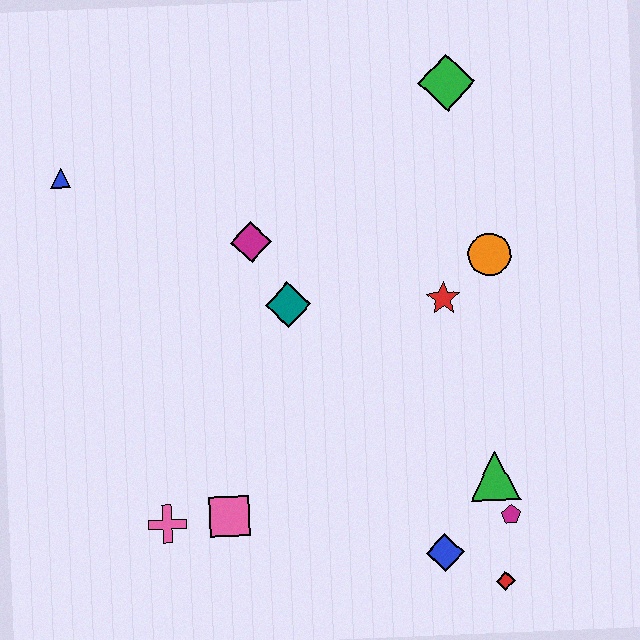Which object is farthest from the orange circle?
The blue triangle is farthest from the orange circle.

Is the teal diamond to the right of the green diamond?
No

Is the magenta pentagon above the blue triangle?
No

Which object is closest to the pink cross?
The pink square is closest to the pink cross.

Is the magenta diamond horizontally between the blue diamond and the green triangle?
No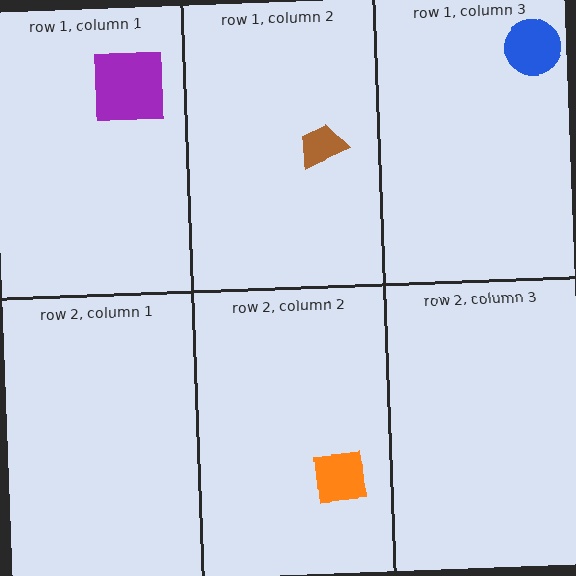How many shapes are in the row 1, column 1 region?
1.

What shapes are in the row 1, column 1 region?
The purple square.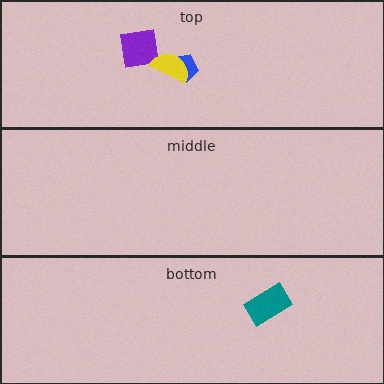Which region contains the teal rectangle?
The bottom region.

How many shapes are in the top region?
3.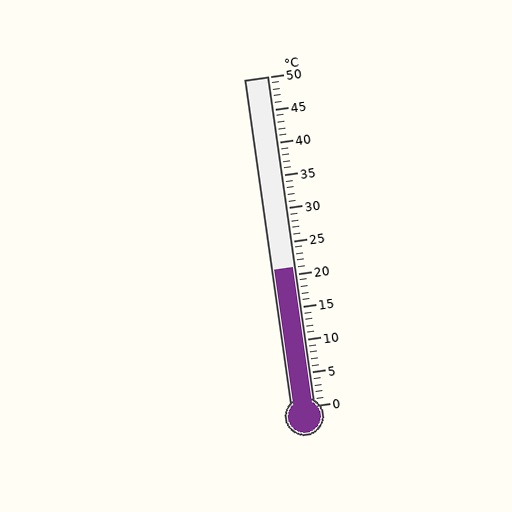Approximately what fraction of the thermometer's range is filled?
The thermometer is filled to approximately 40% of its range.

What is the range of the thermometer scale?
The thermometer scale ranges from 0°C to 50°C.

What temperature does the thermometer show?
The thermometer shows approximately 21°C.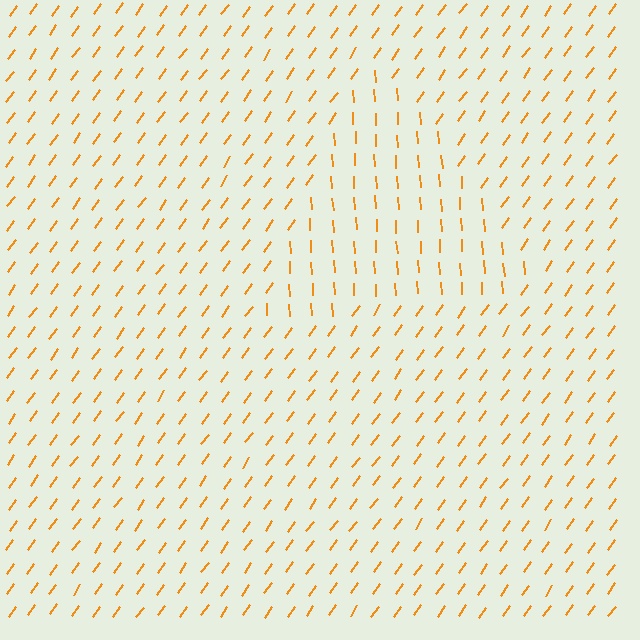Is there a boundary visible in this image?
Yes, there is a texture boundary formed by a change in line orientation.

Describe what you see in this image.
The image is filled with small orange line segments. A triangle region in the image has lines oriented differently from the surrounding lines, creating a visible texture boundary.